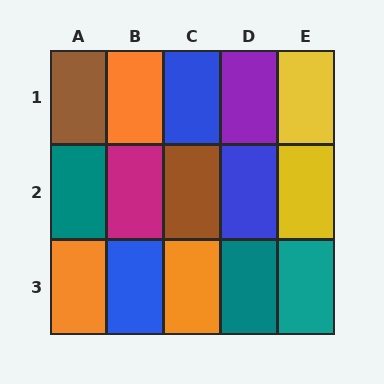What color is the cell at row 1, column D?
Purple.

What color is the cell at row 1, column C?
Blue.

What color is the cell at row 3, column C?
Orange.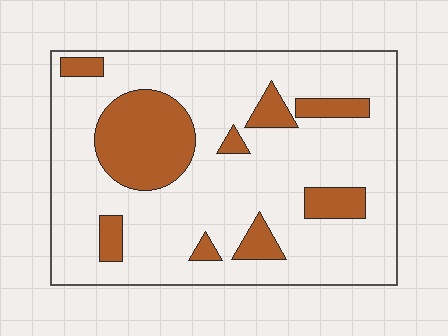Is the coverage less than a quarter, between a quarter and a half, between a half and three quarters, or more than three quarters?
Less than a quarter.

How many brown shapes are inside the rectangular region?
9.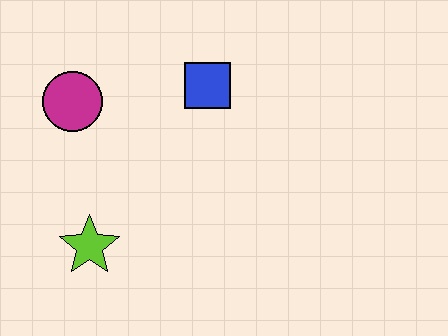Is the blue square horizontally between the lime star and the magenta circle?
No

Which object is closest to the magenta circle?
The blue square is closest to the magenta circle.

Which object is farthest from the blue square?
The lime star is farthest from the blue square.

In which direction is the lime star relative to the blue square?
The lime star is below the blue square.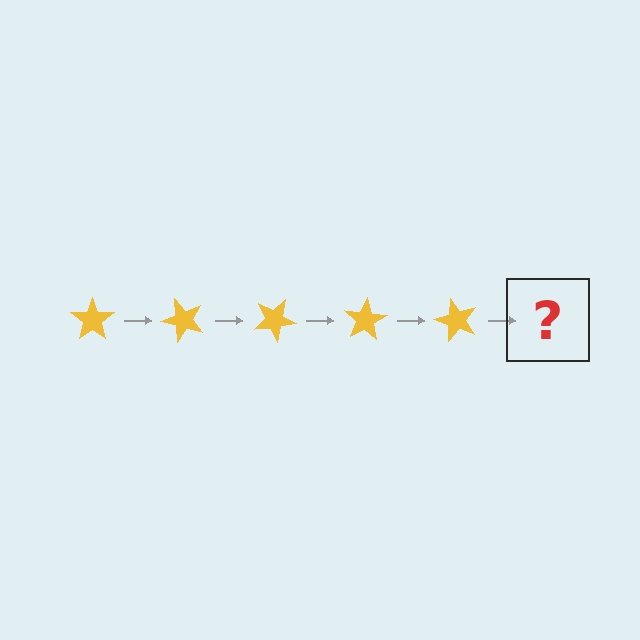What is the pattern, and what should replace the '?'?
The pattern is that the star rotates 50 degrees each step. The '?' should be a yellow star rotated 250 degrees.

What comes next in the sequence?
The next element should be a yellow star rotated 250 degrees.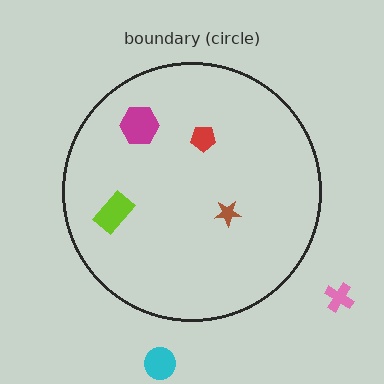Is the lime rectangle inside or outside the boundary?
Inside.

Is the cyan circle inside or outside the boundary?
Outside.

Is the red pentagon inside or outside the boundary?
Inside.